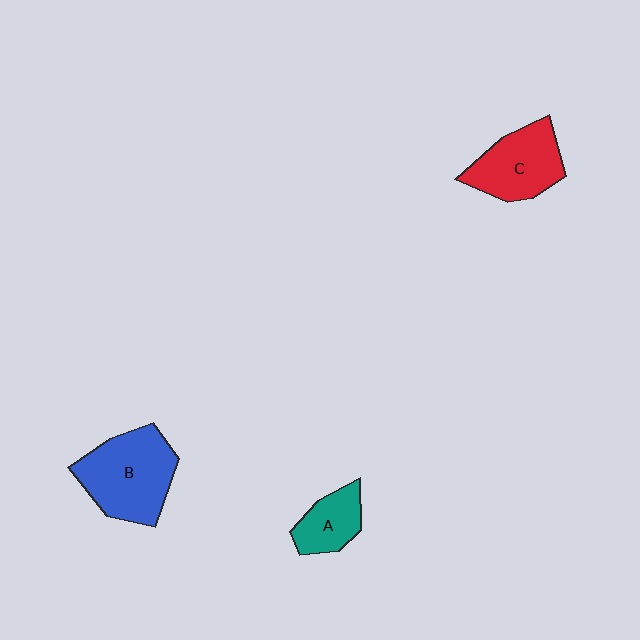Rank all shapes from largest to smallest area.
From largest to smallest: B (blue), C (red), A (teal).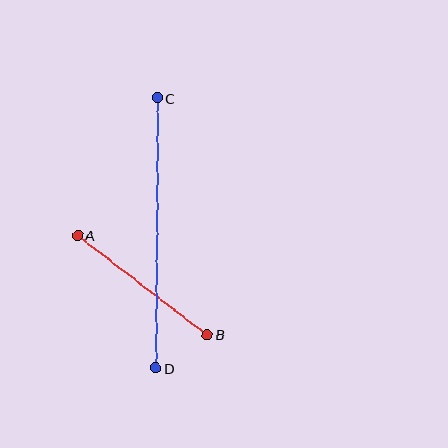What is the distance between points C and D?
The distance is approximately 270 pixels.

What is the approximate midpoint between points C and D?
The midpoint is at approximately (157, 233) pixels.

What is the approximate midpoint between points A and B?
The midpoint is at approximately (143, 285) pixels.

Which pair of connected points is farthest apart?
Points C and D are farthest apart.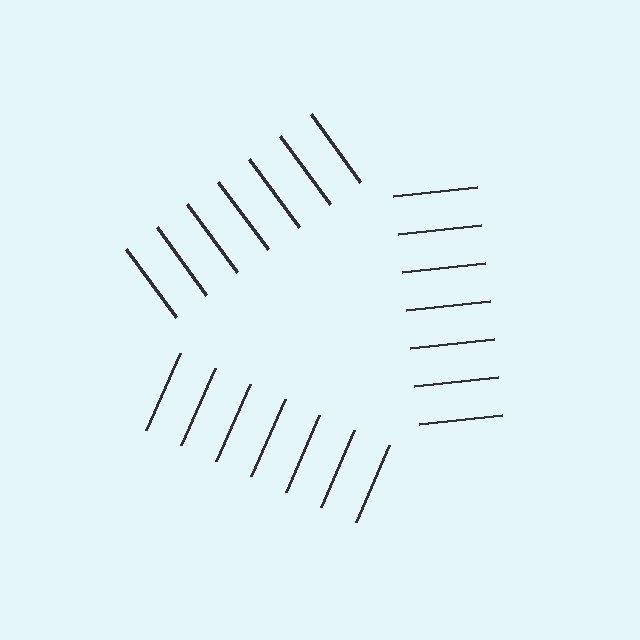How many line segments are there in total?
21 — 7 along each of the 3 edges.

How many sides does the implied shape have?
3 sides — the line-ends trace a triangle.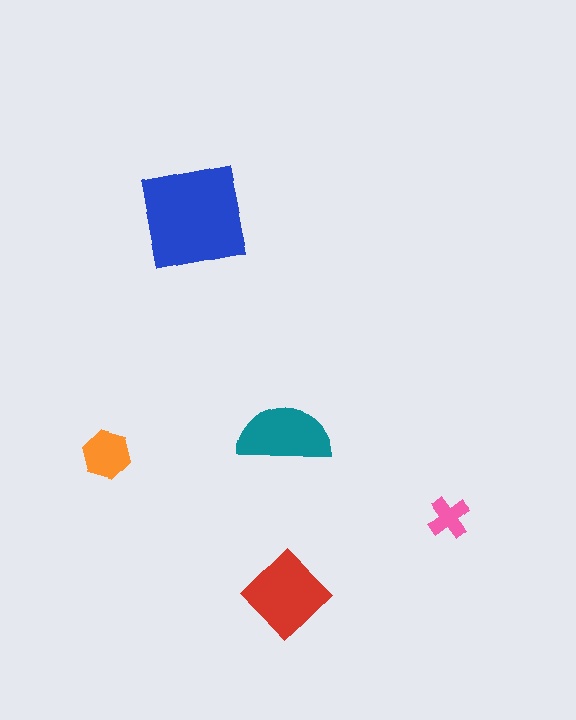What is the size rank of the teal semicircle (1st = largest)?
3rd.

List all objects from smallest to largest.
The pink cross, the orange hexagon, the teal semicircle, the red diamond, the blue square.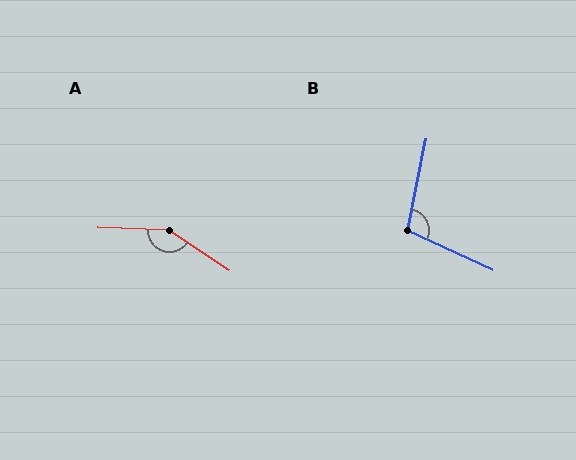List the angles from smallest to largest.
B (104°), A (149°).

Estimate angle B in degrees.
Approximately 104 degrees.